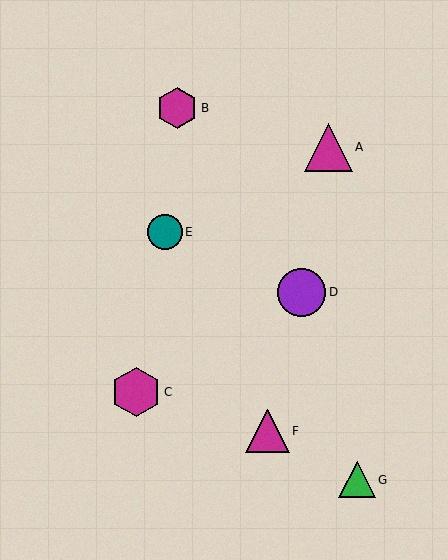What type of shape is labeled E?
Shape E is a teal circle.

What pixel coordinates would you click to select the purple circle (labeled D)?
Click at (302, 292) to select the purple circle D.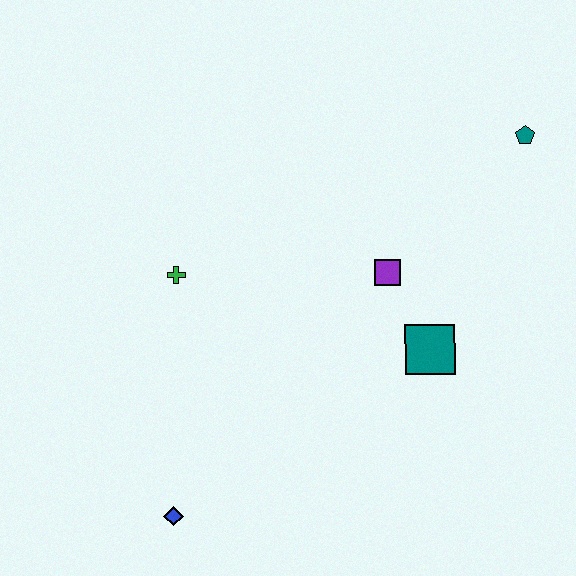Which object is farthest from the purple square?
The blue diamond is farthest from the purple square.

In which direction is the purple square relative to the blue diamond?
The purple square is above the blue diamond.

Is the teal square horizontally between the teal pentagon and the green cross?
Yes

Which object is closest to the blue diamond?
The green cross is closest to the blue diamond.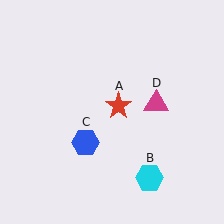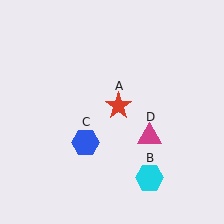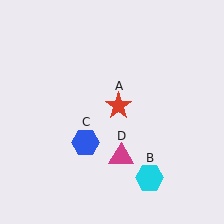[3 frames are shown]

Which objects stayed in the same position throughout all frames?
Red star (object A) and cyan hexagon (object B) and blue hexagon (object C) remained stationary.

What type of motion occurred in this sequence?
The magenta triangle (object D) rotated clockwise around the center of the scene.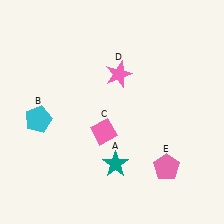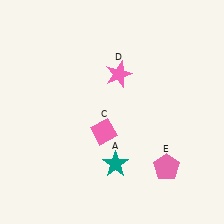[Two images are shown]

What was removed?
The cyan pentagon (B) was removed in Image 2.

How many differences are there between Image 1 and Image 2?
There is 1 difference between the two images.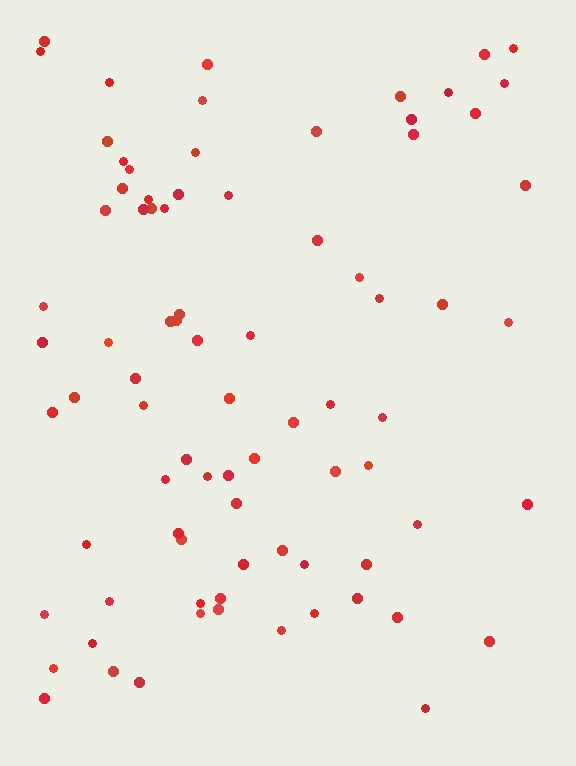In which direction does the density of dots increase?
From right to left, with the left side densest.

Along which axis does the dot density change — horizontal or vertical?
Horizontal.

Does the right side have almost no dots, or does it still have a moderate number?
Still a moderate number, just noticeably fewer than the left.